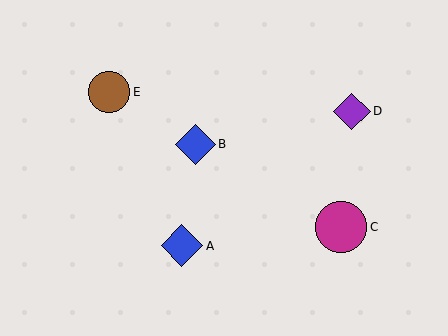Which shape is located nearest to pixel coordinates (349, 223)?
The magenta circle (labeled C) at (341, 227) is nearest to that location.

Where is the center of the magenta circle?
The center of the magenta circle is at (341, 227).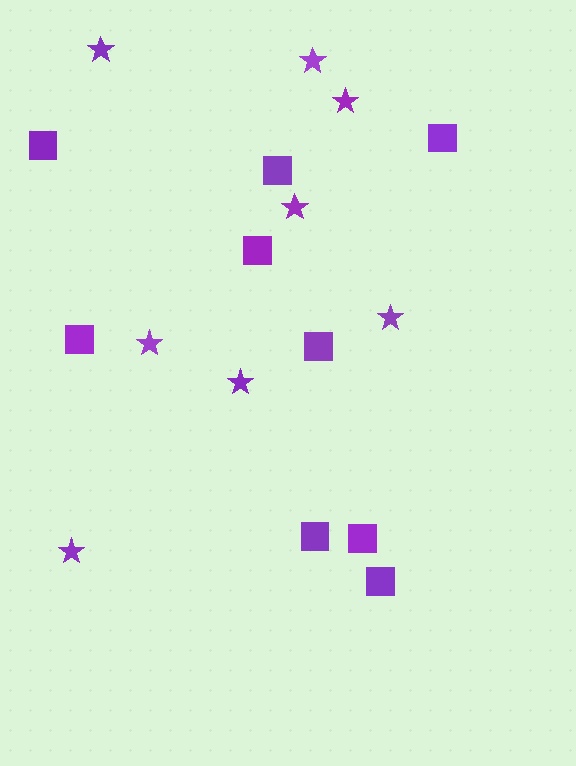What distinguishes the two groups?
There are 2 groups: one group of stars (8) and one group of squares (9).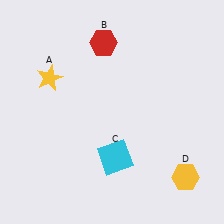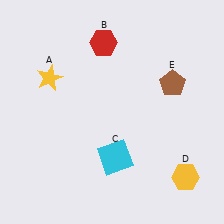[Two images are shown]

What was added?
A brown pentagon (E) was added in Image 2.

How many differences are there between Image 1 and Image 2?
There is 1 difference between the two images.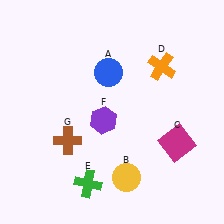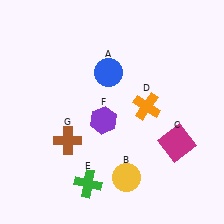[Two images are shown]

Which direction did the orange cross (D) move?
The orange cross (D) moved down.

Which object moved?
The orange cross (D) moved down.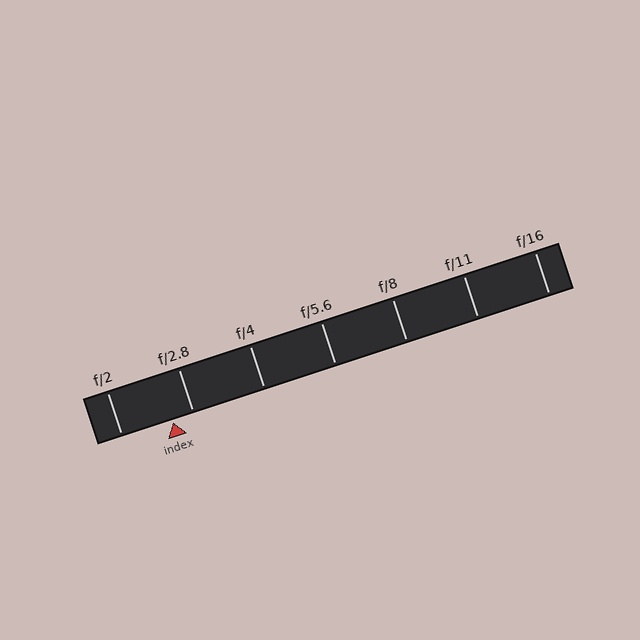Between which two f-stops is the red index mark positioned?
The index mark is between f/2 and f/2.8.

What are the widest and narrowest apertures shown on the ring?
The widest aperture shown is f/2 and the narrowest is f/16.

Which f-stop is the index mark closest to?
The index mark is closest to f/2.8.